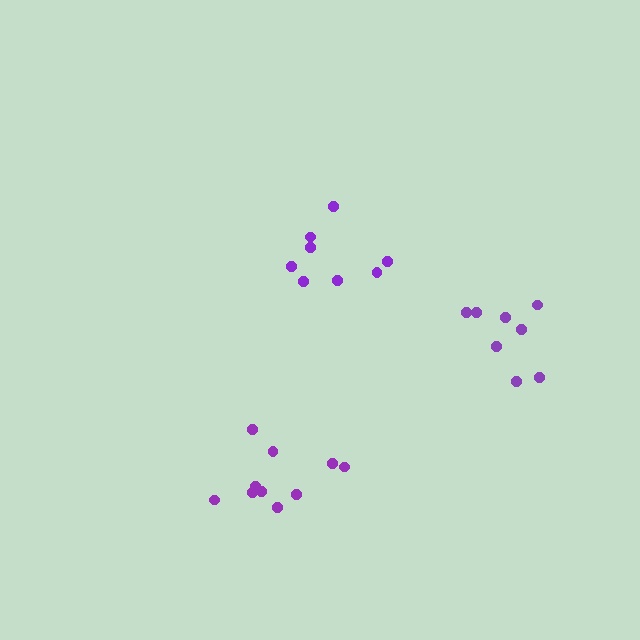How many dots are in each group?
Group 1: 8 dots, Group 2: 10 dots, Group 3: 8 dots (26 total).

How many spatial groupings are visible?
There are 3 spatial groupings.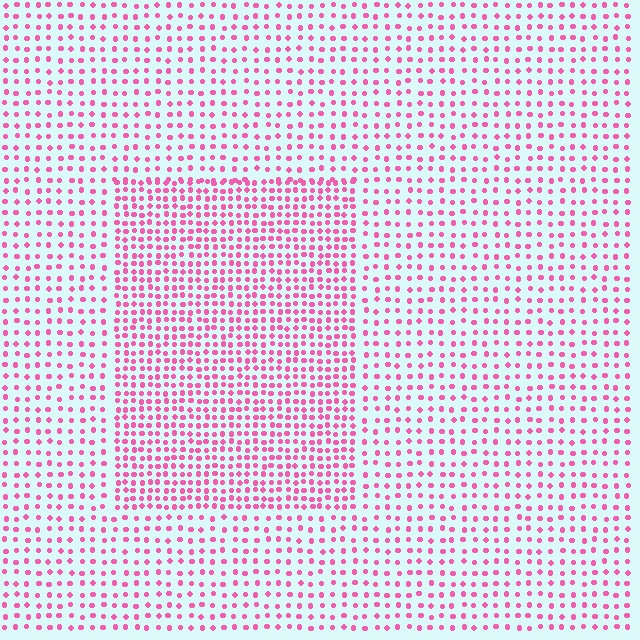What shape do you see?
I see a rectangle.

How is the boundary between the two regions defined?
The boundary is defined by a change in element density (approximately 1.8x ratio). All elements are the same color, size, and shape.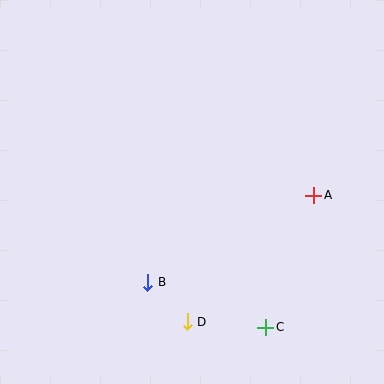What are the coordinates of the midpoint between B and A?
The midpoint between B and A is at (231, 239).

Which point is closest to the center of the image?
Point B at (148, 282) is closest to the center.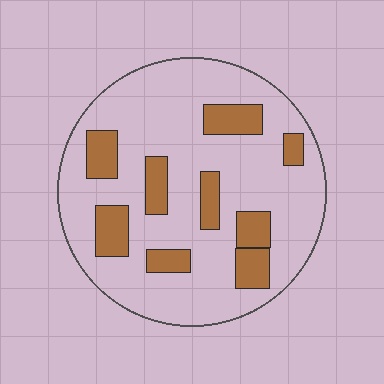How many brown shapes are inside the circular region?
9.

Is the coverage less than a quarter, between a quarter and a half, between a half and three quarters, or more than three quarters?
Less than a quarter.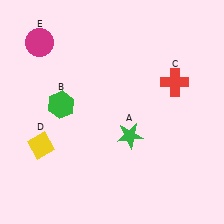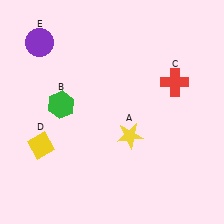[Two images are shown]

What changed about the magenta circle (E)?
In Image 1, E is magenta. In Image 2, it changed to purple.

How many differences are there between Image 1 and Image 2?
There are 2 differences between the two images.